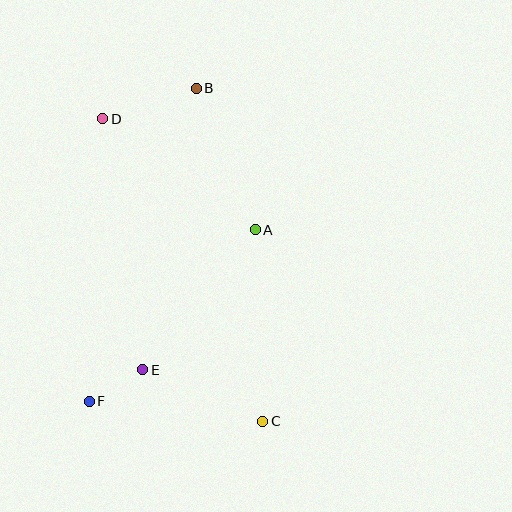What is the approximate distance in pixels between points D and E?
The distance between D and E is approximately 254 pixels.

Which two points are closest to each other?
Points E and F are closest to each other.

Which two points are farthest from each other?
Points C and D are farthest from each other.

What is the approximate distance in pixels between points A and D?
The distance between A and D is approximately 189 pixels.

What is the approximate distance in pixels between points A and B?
The distance between A and B is approximately 153 pixels.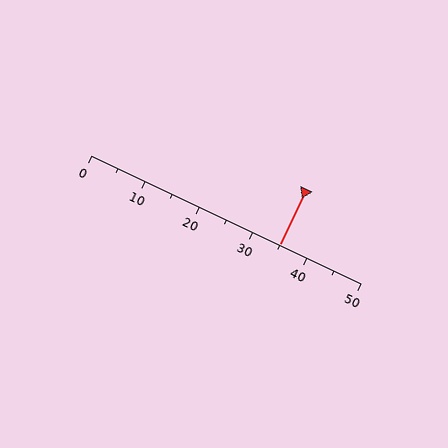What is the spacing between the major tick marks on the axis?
The major ticks are spaced 10 apart.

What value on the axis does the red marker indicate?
The marker indicates approximately 35.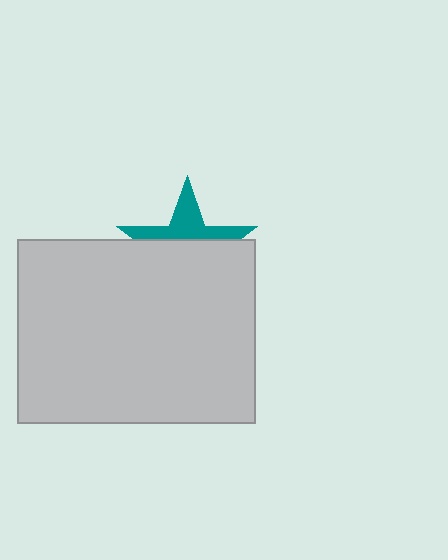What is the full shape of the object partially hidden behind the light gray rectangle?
The partially hidden object is a teal star.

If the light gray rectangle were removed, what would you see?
You would see the complete teal star.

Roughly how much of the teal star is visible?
A small part of it is visible (roughly 40%).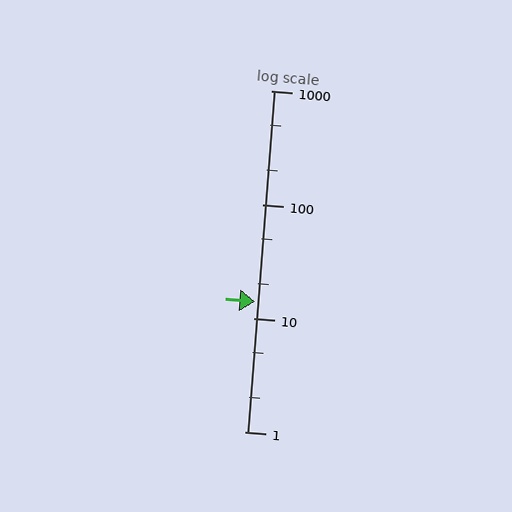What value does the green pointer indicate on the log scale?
The pointer indicates approximately 14.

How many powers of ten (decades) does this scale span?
The scale spans 3 decades, from 1 to 1000.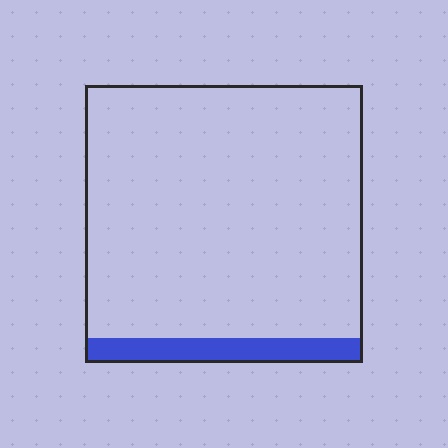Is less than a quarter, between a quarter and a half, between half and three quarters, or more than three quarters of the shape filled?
Less than a quarter.